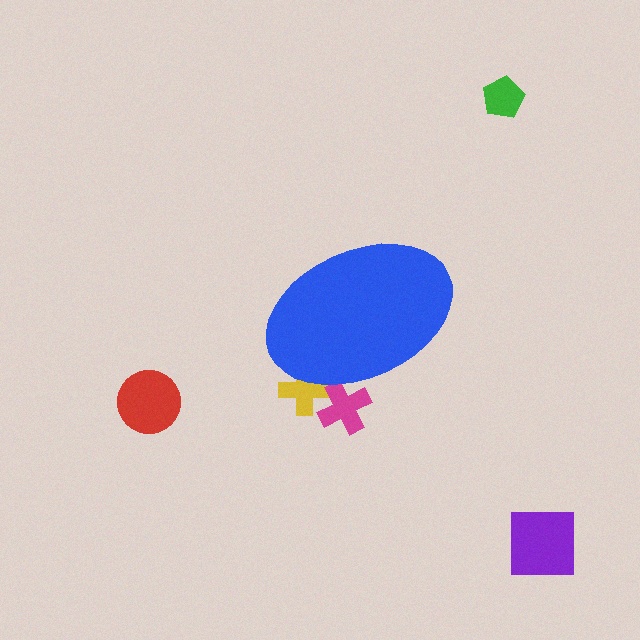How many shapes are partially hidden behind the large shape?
2 shapes are partially hidden.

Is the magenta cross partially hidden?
Yes, the magenta cross is partially hidden behind the blue ellipse.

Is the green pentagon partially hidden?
No, the green pentagon is fully visible.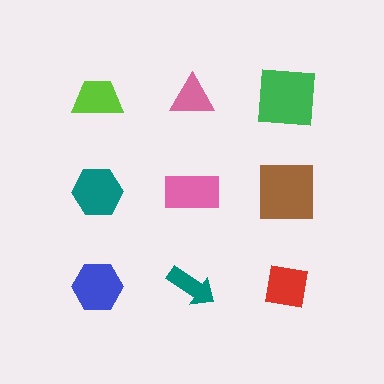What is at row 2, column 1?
A teal hexagon.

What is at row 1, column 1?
A lime trapezoid.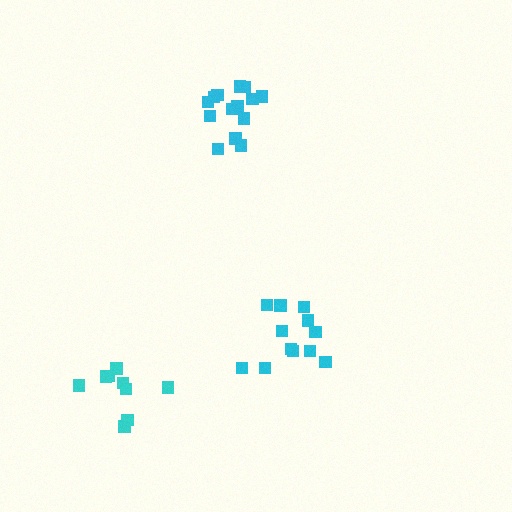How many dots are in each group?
Group 1: 15 dots, Group 2: 12 dots, Group 3: 9 dots (36 total).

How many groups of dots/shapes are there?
There are 3 groups.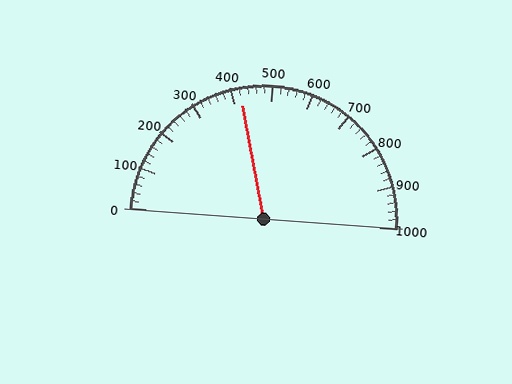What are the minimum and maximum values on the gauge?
The gauge ranges from 0 to 1000.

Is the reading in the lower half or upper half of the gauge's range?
The reading is in the lower half of the range (0 to 1000).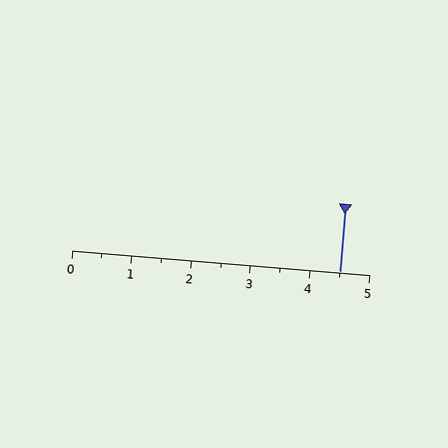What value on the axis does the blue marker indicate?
The marker indicates approximately 4.5.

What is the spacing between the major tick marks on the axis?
The major ticks are spaced 1 apart.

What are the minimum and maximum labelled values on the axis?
The axis runs from 0 to 5.